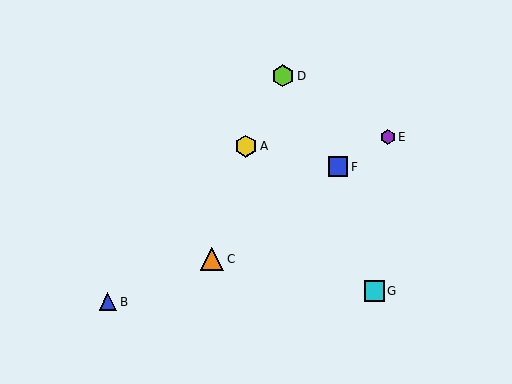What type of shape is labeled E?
Shape E is a purple hexagon.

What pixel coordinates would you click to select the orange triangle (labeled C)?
Click at (212, 259) to select the orange triangle C.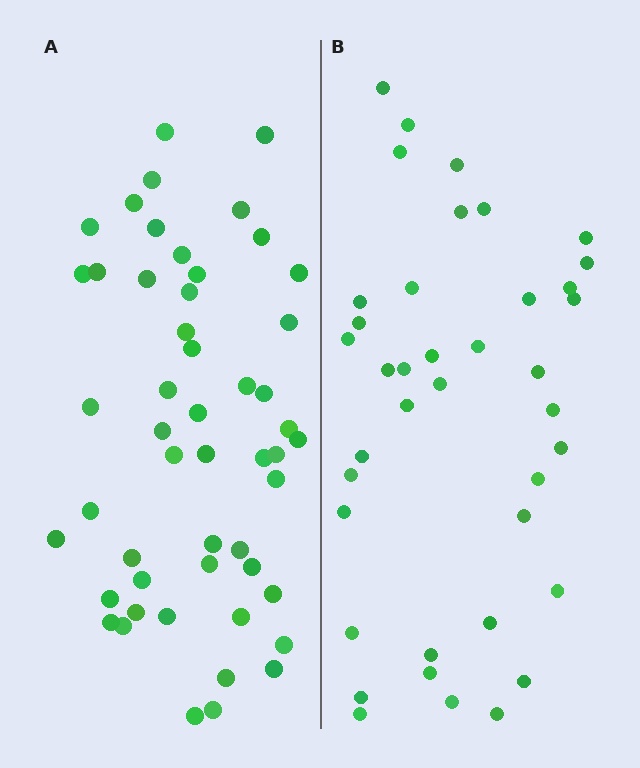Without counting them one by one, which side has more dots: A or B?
Region A (the left region) has more dots.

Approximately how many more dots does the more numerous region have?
Region A has roughly 12 or so more dots than region B.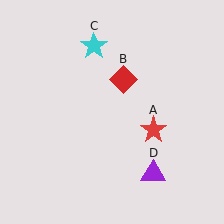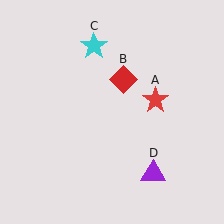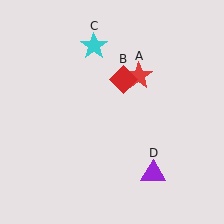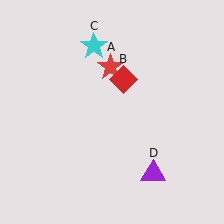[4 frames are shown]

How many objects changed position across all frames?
1 object changed position: red star (object A).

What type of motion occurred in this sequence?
The red star (object A) rotated counterclockwise around the center of the scene.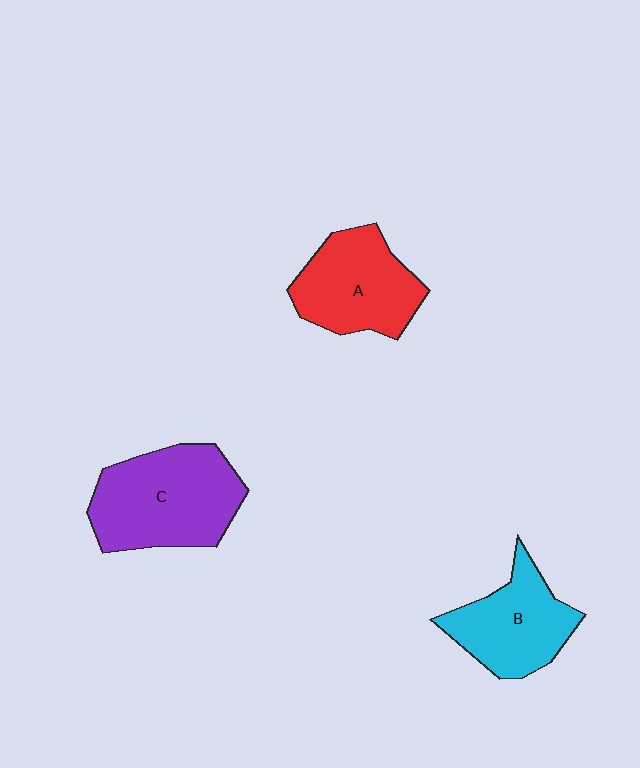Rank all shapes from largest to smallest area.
From largest to smallest: C (purple), A (red), B (cyan).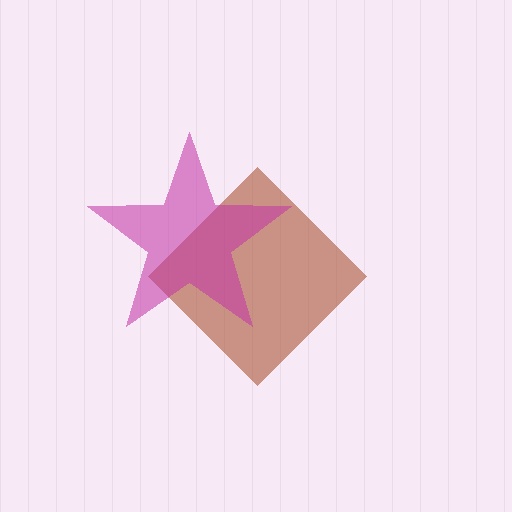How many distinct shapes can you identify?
There are 2 distinct shapes: a brown diamond, a magenta star.